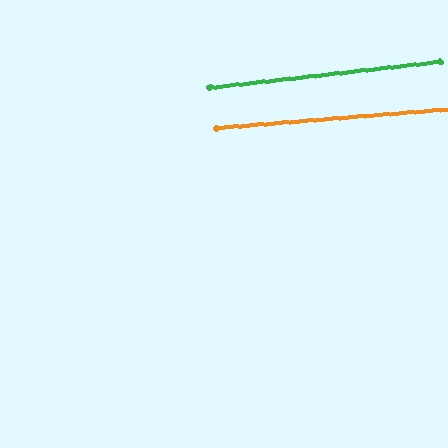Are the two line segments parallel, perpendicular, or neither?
Parallel — their directions differ by only 1.9°.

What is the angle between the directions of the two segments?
Approximately 2 degrees.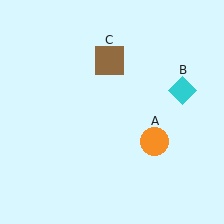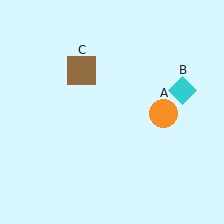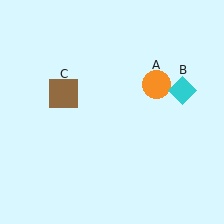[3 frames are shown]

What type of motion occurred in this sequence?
The orange circle (object A), brown square (object C) rotated counterclockwise around the center of the scene.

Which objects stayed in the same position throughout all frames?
Cyan diamond (object B) remained stationary.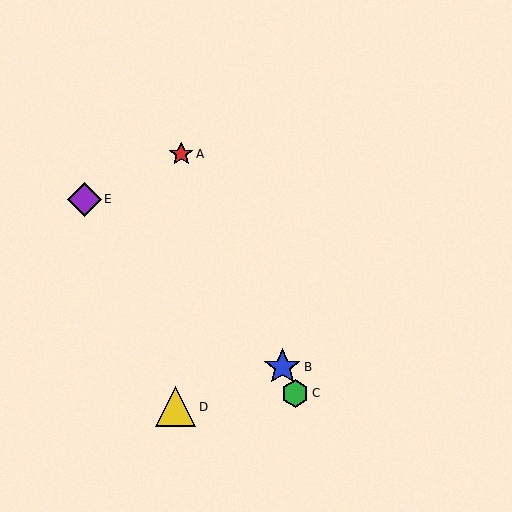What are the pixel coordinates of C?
Object C is at (295, 393).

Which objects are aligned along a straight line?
Objects A, B, C are aligned along a straight line.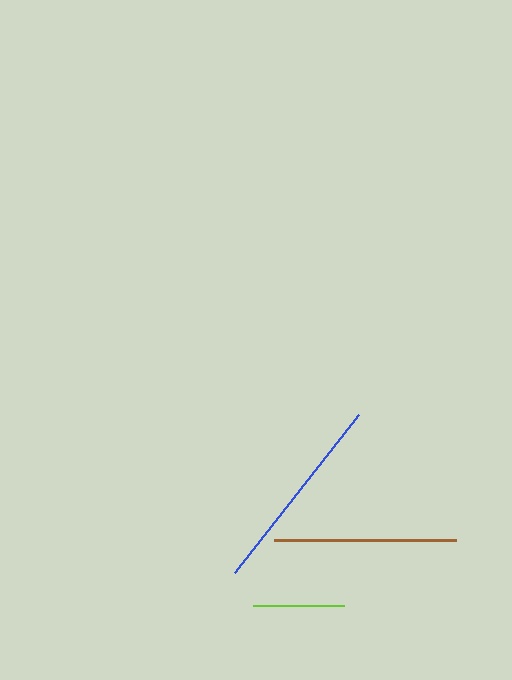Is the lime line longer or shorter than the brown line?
The brown line is longer than the lime line.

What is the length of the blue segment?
The blue segment is approximately 201 pixels long.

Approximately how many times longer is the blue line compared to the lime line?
The blue line is approximately 2.2 times the length of the lime line.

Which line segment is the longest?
The blue line is the longest at approximately 201 pixels.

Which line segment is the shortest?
The lime line is the shortest at approximately 91 pixels.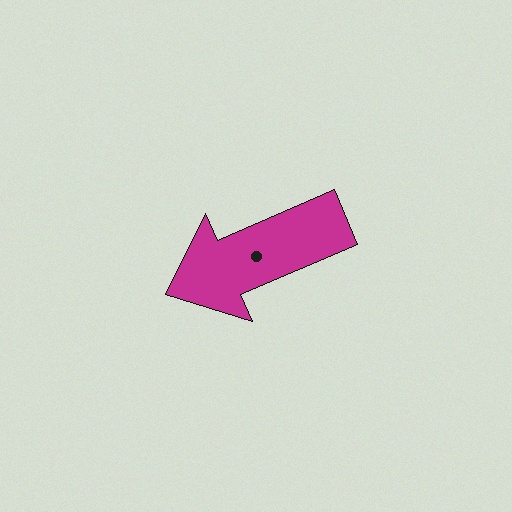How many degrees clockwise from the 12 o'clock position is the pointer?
Approximately 247 degrees.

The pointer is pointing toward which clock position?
Roughly 8 o'clock.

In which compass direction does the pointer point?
Southwest.